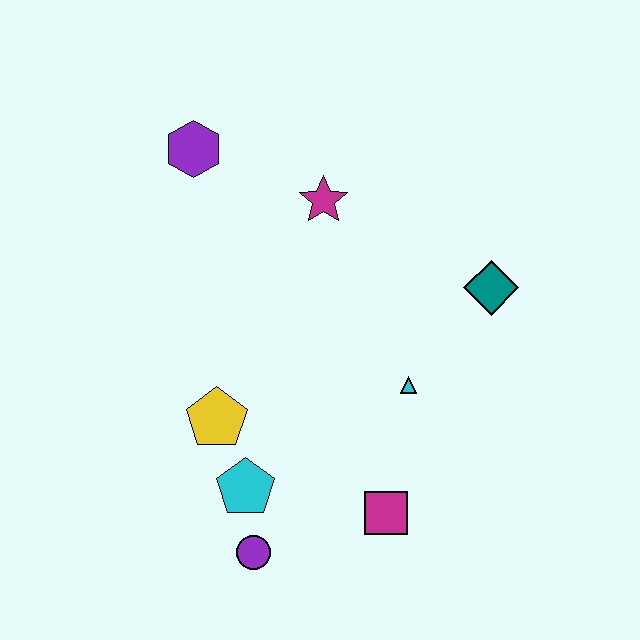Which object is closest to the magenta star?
The purple hexagon is closest to the magenta star.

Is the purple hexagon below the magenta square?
No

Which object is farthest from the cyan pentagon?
The purple hexagon is farthest from the cyan pentagon.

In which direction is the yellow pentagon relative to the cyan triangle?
The yellow pentagon is to the left of the cyan triangle.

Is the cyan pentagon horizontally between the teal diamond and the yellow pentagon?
Yes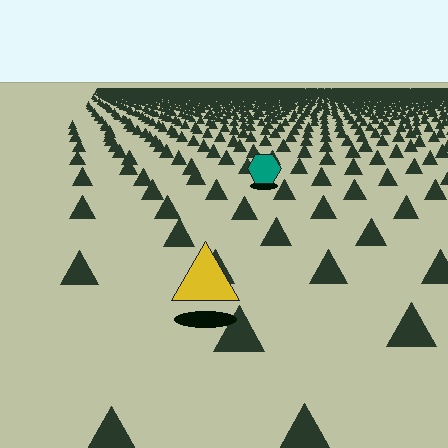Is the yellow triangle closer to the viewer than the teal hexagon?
Yes. The yellow triangle is closer — you can tell from the texture gradient: the ground texture is coarser near it.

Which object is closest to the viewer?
The yellow triangle is closest. The texture marks near it are larger and more spread out.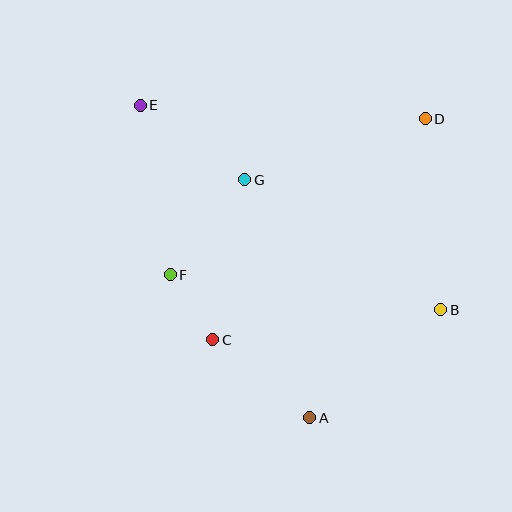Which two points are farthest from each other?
Points B and E are farthest from each other.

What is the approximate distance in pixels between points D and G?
The distance between D and G is approximately 191 pixels.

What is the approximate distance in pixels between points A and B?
The distance between A and B is approximately 170 pixels.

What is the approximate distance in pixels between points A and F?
The distance between A and F is approximately 200 pixels.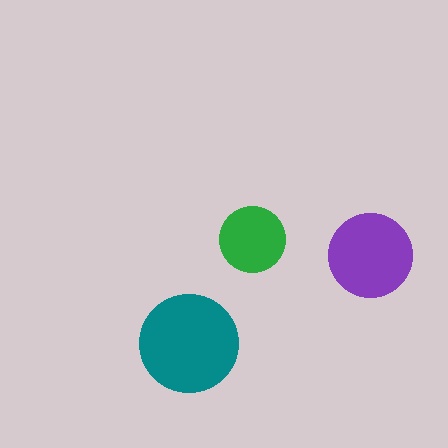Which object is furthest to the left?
The teal circle is leftmost.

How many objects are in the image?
There are 3 objects in the image.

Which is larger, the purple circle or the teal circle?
The teal one.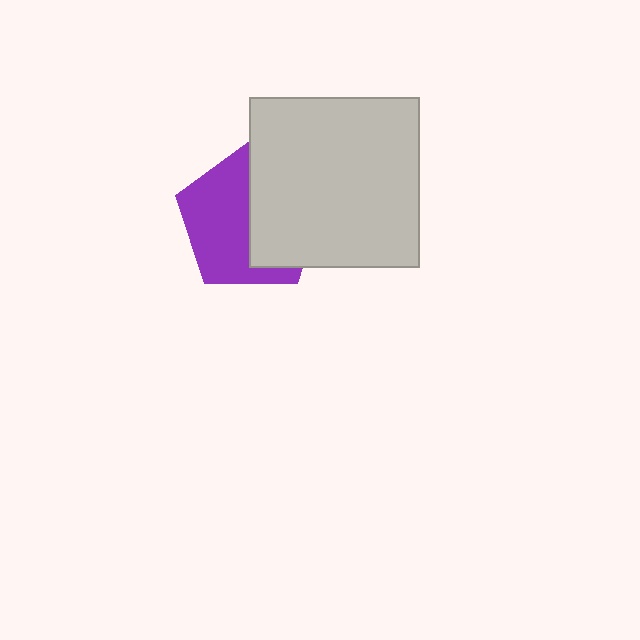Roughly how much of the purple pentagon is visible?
About half of it is visible (roughly 54%).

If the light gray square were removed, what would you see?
You would see the complete purple pentagon.